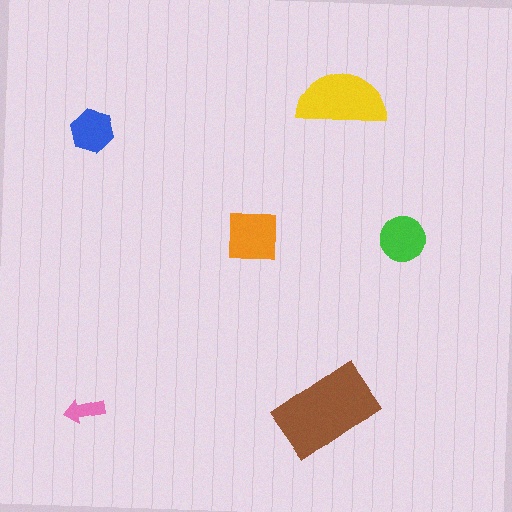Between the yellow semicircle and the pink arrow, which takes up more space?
The yellow semicircle.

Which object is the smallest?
The pink arrow.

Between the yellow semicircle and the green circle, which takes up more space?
The yellow semicircle.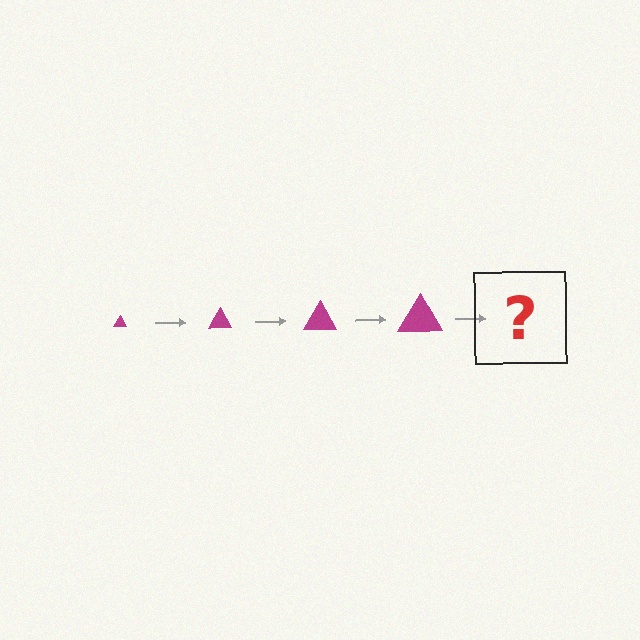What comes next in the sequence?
The next element should be a magenta triangle, larger than the previous one.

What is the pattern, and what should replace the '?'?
The pattern is that the triangle gets progressively larger each step. The '?' should be a magenta triangle, larger than the previous one.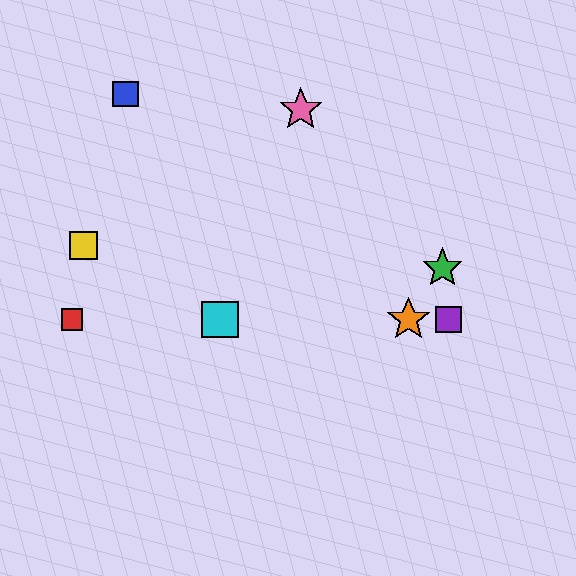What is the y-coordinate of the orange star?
The orange star is at y≈319.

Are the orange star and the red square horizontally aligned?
Yes, both are at y≈319.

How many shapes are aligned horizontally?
4 shapes (the red square, the purple square, the orange star, the cyan square) are aligned horizontally.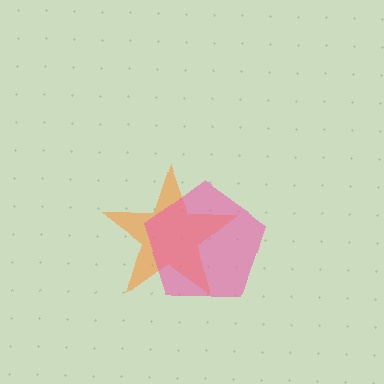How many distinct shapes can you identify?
There are 2 distinct shapes: an orange star, a pink pentagon.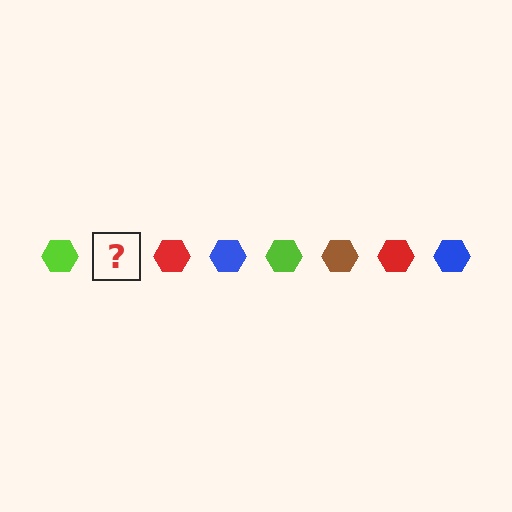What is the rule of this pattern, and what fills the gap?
The rule is that the pattern cycles through lime, brown, red, blue hexagons. The gap should be filled with a brown hexagon.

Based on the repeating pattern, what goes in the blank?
The blank should be a brown hexagon.